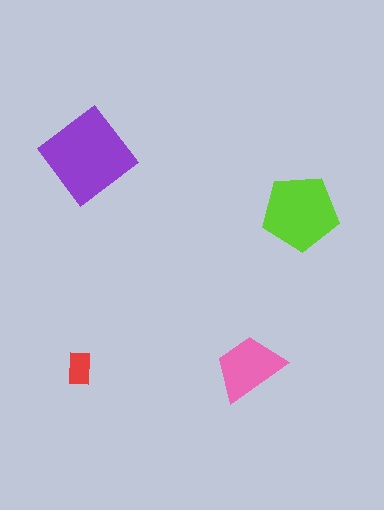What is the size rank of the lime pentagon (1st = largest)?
2nd.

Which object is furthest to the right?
The lime pentagon is rightmost.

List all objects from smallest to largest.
The red rectangle, the pink trapezoid, the lime pentagon, the purple diamond.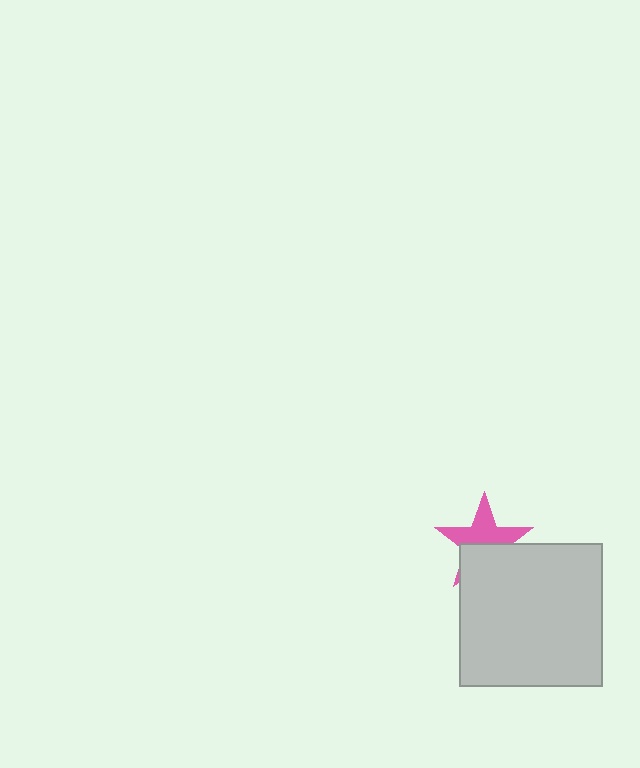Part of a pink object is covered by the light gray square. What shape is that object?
It is a star.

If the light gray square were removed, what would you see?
You would see the complete pink star.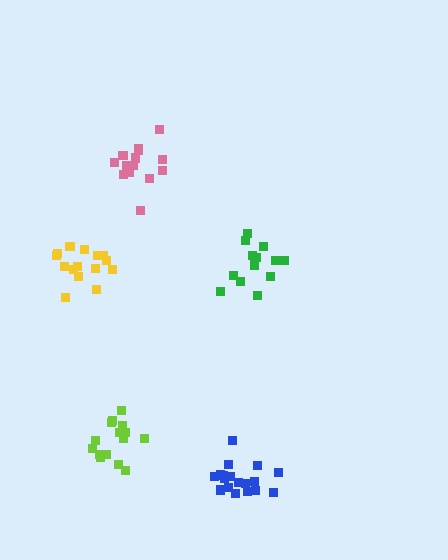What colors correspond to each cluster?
The clusters are colored: blue, yellow, green, pink, lime.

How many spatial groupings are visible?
There are 5 spatial groupings.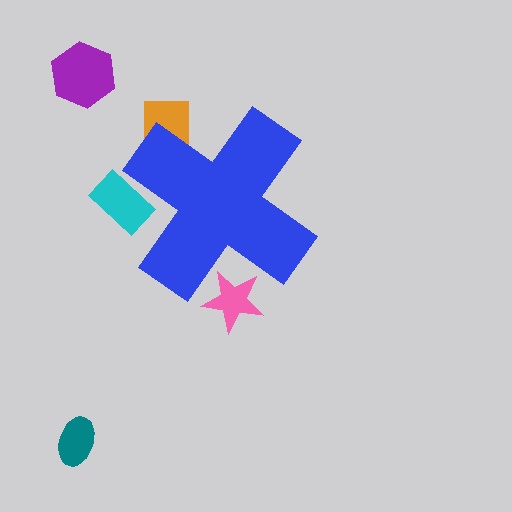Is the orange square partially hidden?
Yes, the orange square is partially hidden behind the blue cross.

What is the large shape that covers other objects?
A blue cross.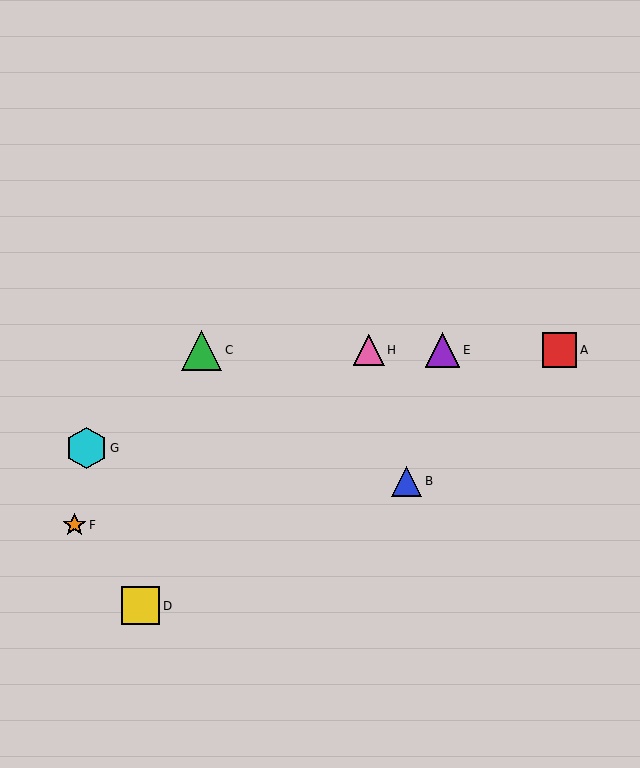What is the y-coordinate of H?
Object H is at y≈350.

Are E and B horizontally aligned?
No, E is at y≈350 and B is at y≈481.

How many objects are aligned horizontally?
4 objects (A, C, E, H) are aligned horizontally.